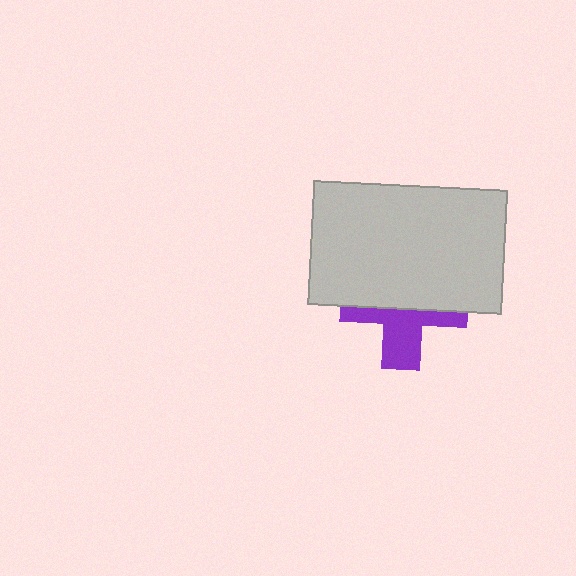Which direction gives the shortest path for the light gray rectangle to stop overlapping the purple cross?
Moving up gives the shortest separation.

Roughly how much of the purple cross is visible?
A small part of it is visible (roughly 44%).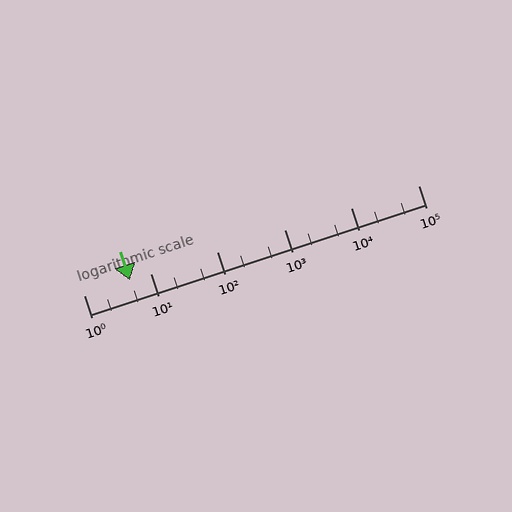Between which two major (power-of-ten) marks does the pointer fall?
The pointer is between 1 and 10.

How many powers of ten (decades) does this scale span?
The scale spans 5 decades, from 1 to 100000.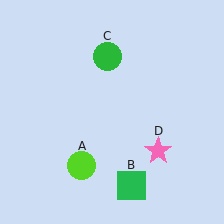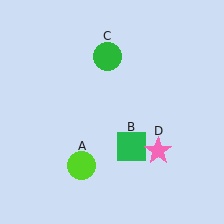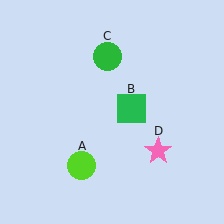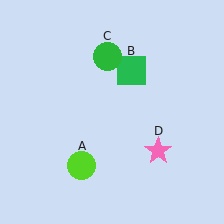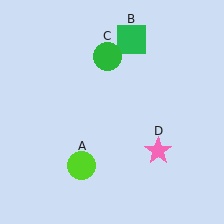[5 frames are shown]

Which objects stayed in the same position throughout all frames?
Lime circle (object A) and green circle (object C) and pink star (object D) remained stationary.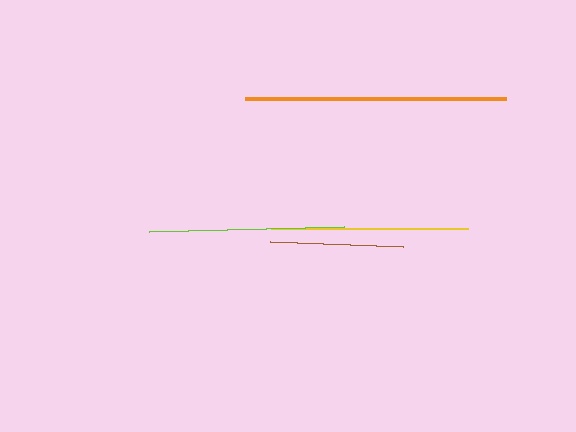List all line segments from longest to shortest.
From longest to shortest: orange, yellow, lime, brown.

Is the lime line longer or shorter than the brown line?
The lime line is longer than the brown line.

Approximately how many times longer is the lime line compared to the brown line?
The lime line is approximately 1.5 times the length of the brown line.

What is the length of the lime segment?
The lime segment is approximately 195 pixels long.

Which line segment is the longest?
The orange line is the longest at approximately 261 pixels.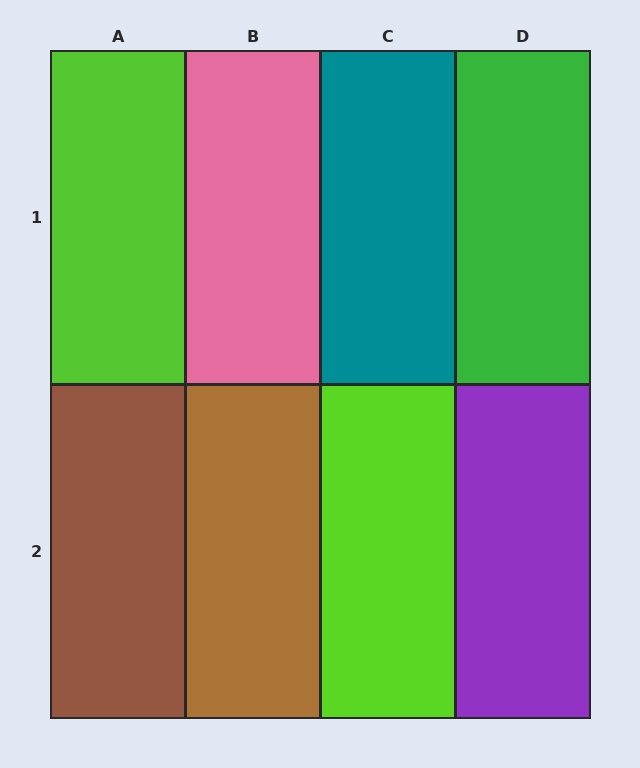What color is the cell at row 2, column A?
Brown.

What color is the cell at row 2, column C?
Lime.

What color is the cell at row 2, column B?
Brown.